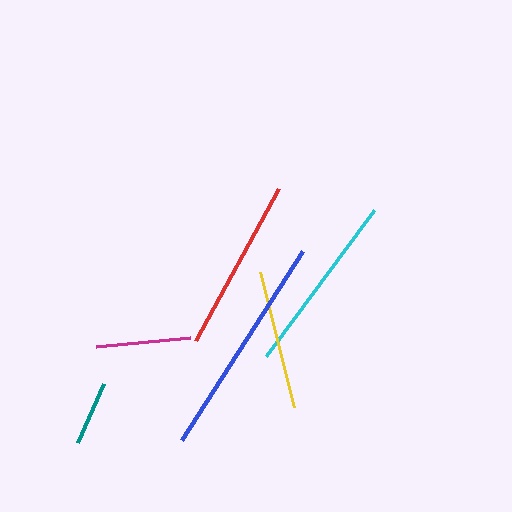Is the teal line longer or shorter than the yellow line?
The yellow line is longer than the teal line.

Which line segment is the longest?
The blue line is the longest at approximately 225 pixels.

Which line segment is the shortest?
The teal line is the shortest at approximately 64 pixels.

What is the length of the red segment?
The red segment is approximately 173 pixels long.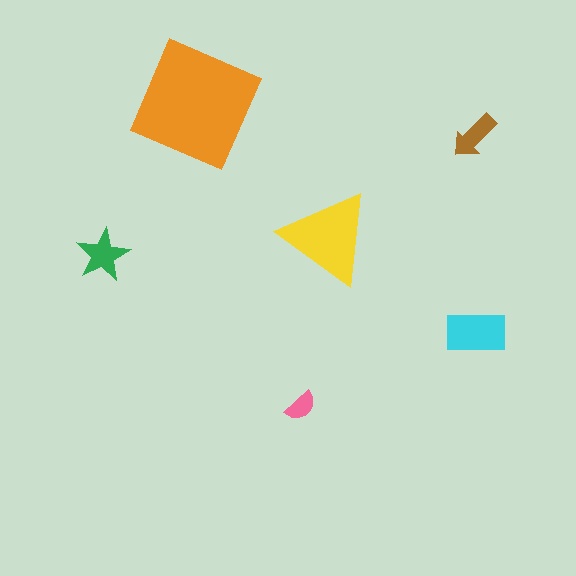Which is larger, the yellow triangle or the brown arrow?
The yellow triangle.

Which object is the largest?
The orange square.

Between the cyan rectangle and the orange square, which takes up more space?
The orange square.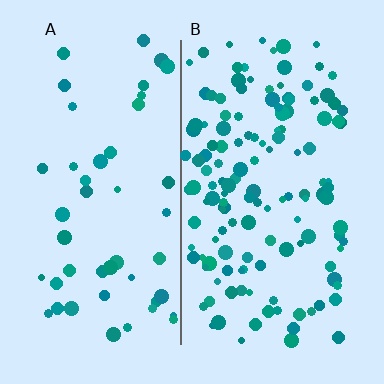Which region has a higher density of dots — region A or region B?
B (the right).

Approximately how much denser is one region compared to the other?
Approximately 2.8× — region B over region A.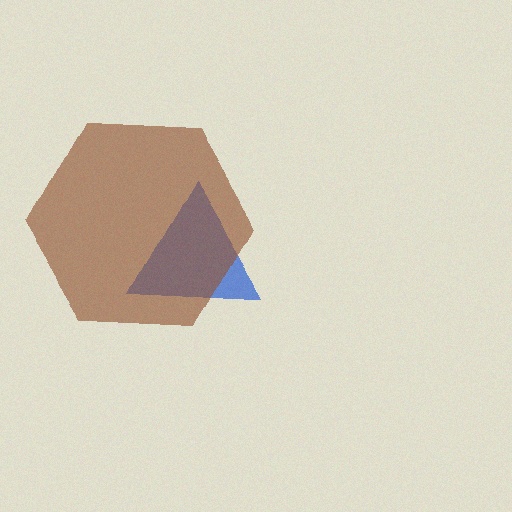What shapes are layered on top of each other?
The layered shapes are: a blue triangle, a brown hexagon.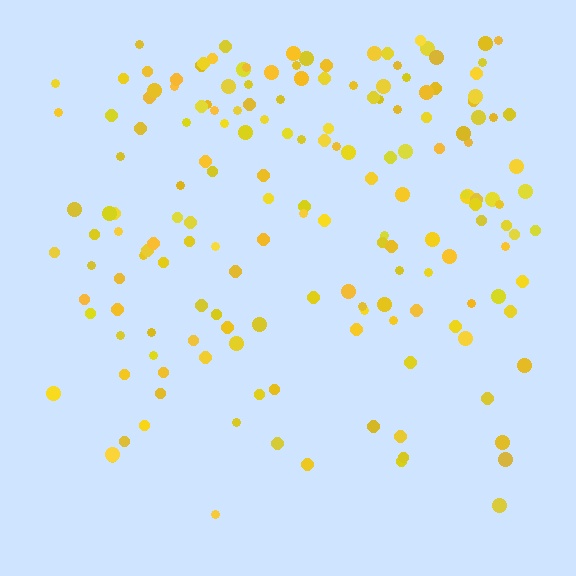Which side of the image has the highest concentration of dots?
The top.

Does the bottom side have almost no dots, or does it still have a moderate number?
Still a moderate number, just noticeably fewer than the top.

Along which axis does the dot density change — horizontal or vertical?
Vertical.